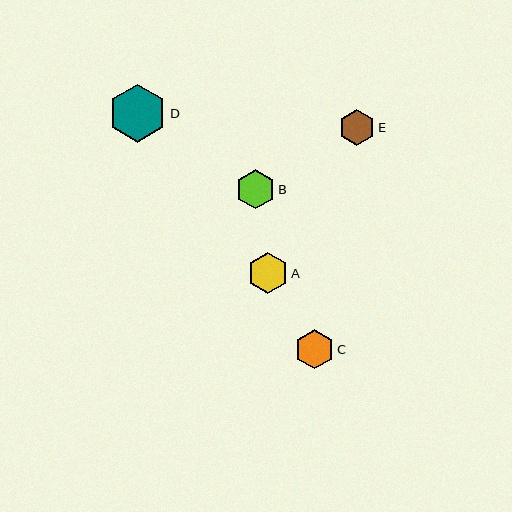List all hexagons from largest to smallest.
From largest to smallest: D, A, B, C, E.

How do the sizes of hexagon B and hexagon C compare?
Hexagon B and hexagon C are approximately the same size.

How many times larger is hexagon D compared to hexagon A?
Hexagon D is approximately 1.4 times the size of hexagon A.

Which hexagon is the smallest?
Hexagon E is the smallest with a size of approximately 36 pixels.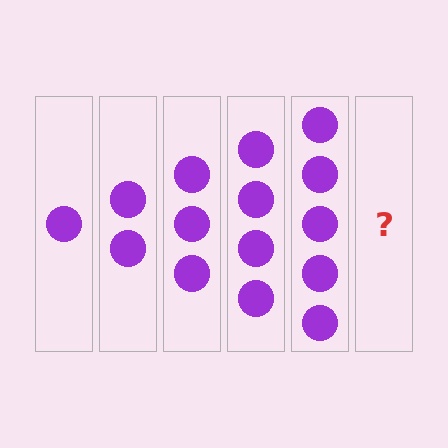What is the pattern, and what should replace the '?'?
The pattern is that each step adds one more circle. The '?' should be 6 circles.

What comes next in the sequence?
The next element should be 6 circles.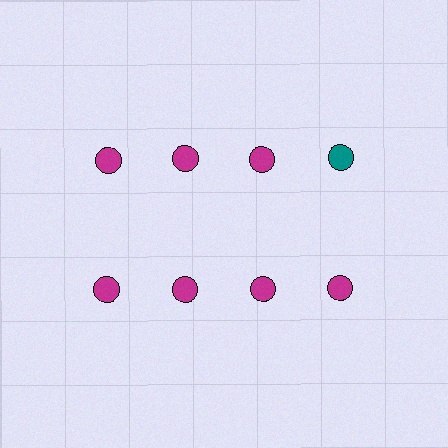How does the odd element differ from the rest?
It has a different color: teal instead of magenta.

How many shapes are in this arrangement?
There are 8 shapes arranged in a grid pattern.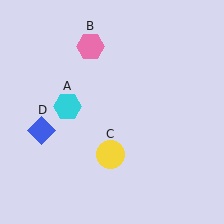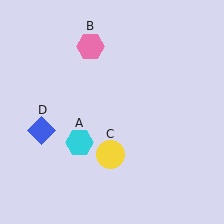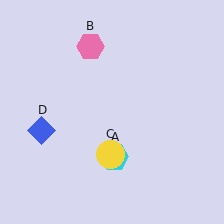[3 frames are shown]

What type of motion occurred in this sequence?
The cyan hexagon (object A) rotated counterclockwise around the center of the scene.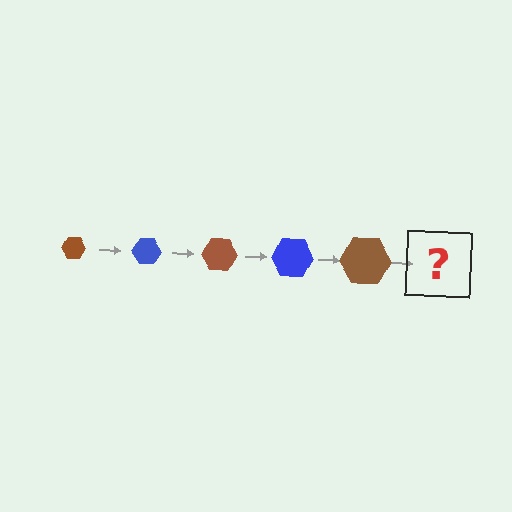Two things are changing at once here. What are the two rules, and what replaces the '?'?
The two rules are that the hexagon grows larger each step and the color cycles through brown and blue. The '?' should be a blue hexagon, larger than the previous one.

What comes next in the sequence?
The next element should be a blue hexagon, larger than the previous one.